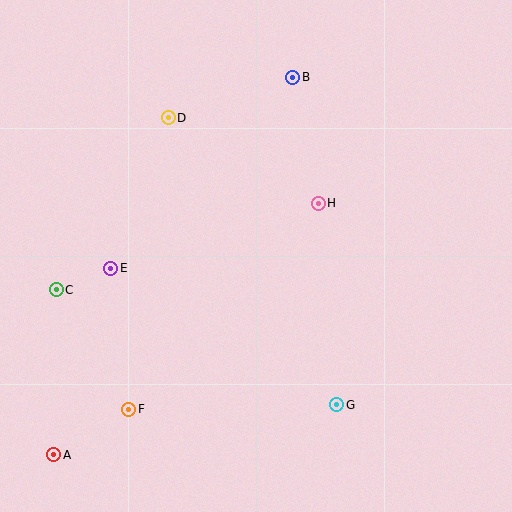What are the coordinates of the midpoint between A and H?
The midpoint between A and H is at (186, 329).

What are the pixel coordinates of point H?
Point H is at (318, 203).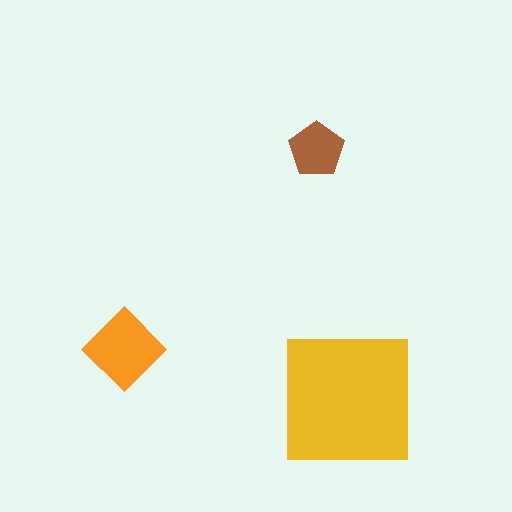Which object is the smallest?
The brown pentagon.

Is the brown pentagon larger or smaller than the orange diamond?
Smaller.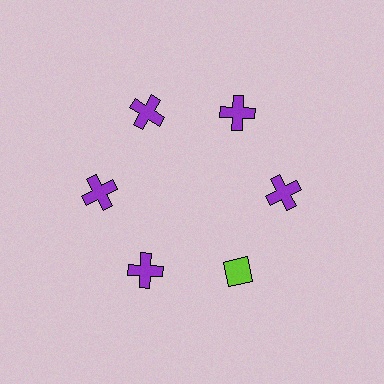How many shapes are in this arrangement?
There are 6 shapes arranged in a ring pattern.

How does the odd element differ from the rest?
It differs in both color (lime instead of purple) and shape (diamond instead of cross).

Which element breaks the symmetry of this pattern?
The lime diamond at roughly the 5 o'clock position breaks the symmetry. All other shapes are purple crosses.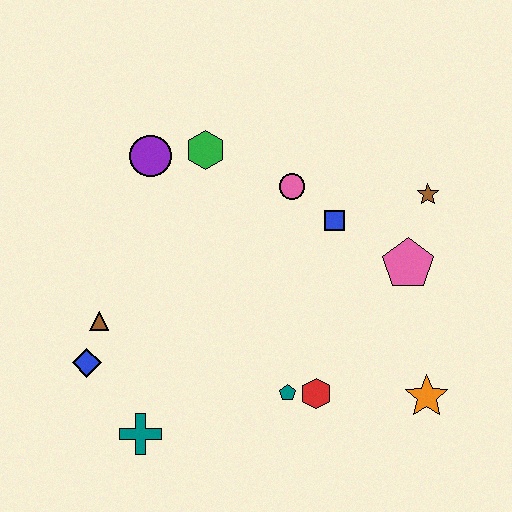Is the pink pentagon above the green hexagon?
No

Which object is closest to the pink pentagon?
The brown star is closest to the pink pentagon.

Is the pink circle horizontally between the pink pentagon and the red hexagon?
No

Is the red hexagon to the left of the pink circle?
No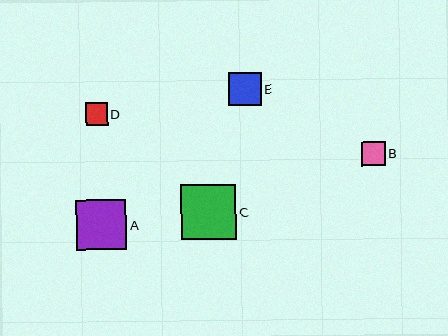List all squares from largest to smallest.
From largest to smallest: C, A, E, B, D.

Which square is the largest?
Square C is the largest with a size of approximately 55 pixels.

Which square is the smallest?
Square D is the smallest with a size of approximately 22 pixels.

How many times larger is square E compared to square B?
Square E is approximately 1.3 times the size of square B.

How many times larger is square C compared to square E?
Square C is approximately 1.7 times the size of square E.